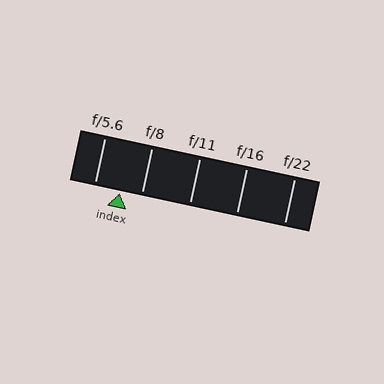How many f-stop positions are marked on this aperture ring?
There are 5 f-stop positions marked.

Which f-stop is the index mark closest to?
The index mark is closest to f/8.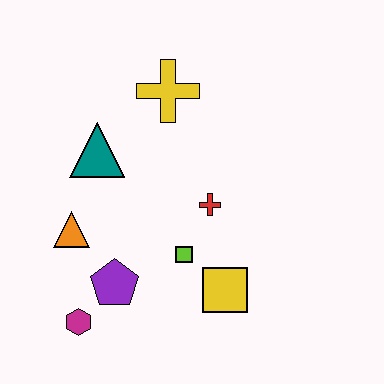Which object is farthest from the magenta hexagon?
The yellow cross is farthest from the magenta hexagon.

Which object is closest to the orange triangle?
The purple pentagon is closest to the orange triangle.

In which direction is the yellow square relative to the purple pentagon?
The yellow square is to the right of the purple pentagon.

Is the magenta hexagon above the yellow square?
No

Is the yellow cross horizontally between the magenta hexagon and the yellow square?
Yes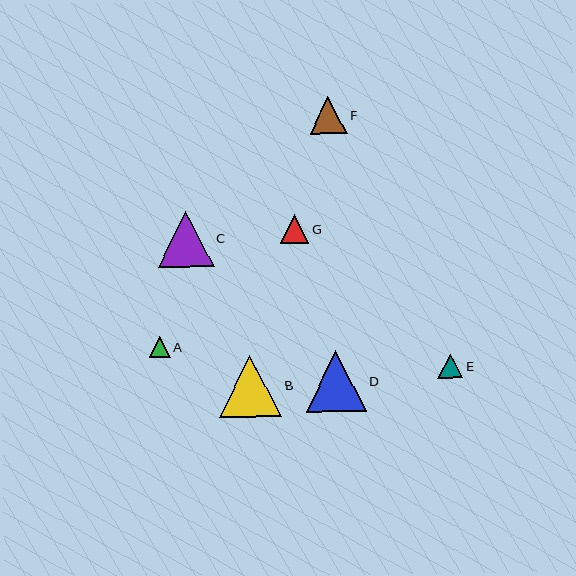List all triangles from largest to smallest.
From largest to smallest: B, D, C, F, G, E, A.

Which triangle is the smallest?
Triangle A is the smallest with a size of approximately 21 pixels.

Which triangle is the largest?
Triangle B is the largest with a size of approximately 62 pixels.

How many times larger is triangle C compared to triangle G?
Triangle C is approximately 2.0 times the size of triangle G.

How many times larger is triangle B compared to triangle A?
Triangle B is approximately 3.0 times the size of triangle A.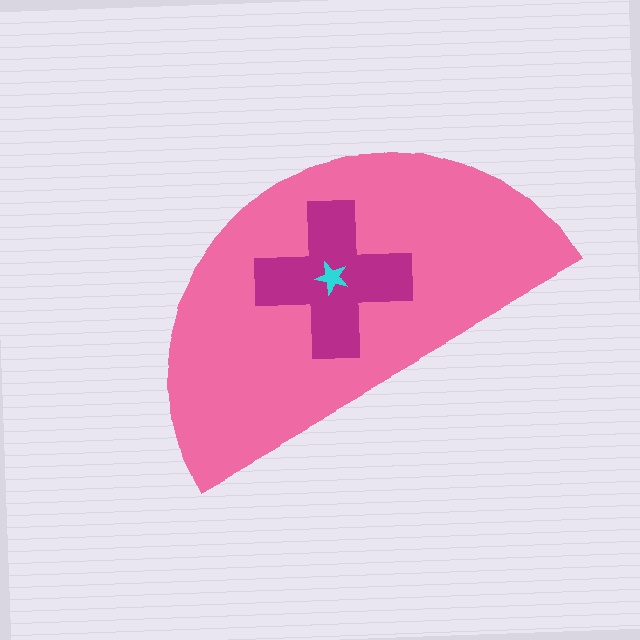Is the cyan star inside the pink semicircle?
Yes.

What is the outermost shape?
The pink semicircle.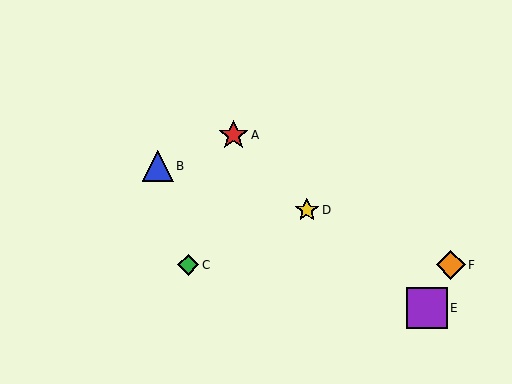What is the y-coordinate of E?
Object E is at y≈308.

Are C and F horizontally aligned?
Yes, both are at y≈265.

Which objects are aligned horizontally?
Objects C, F are aligned horizontally.